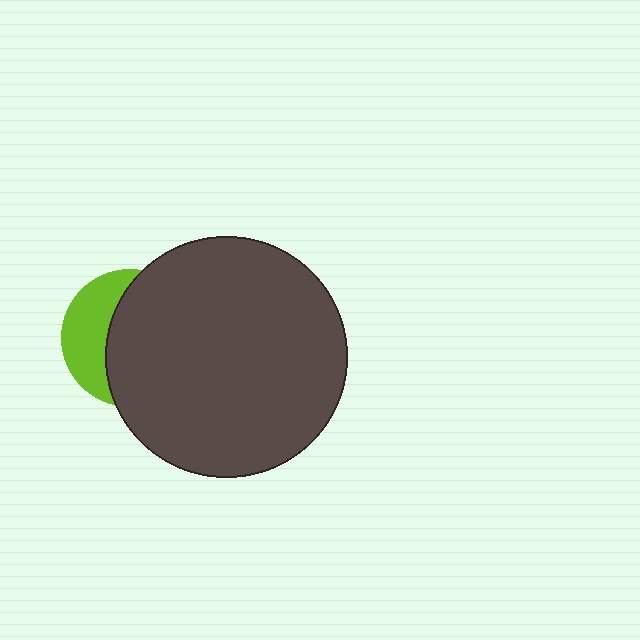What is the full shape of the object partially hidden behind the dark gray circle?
The partially hidden object is a lime circle.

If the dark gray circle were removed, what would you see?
You would see the complete lime circle.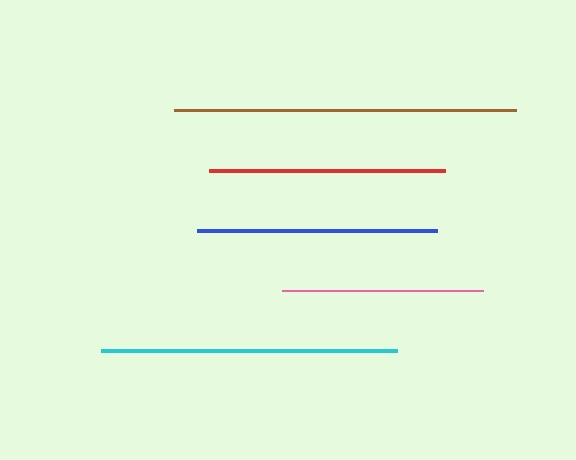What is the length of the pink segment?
The pink segment is approximately 202 pixels long.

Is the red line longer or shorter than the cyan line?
The cyan line is longer than the red line.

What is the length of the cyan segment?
The cyan segment is approximately 296 pixels long.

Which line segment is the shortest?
The pink line is the shortest at approximately 202 pixels.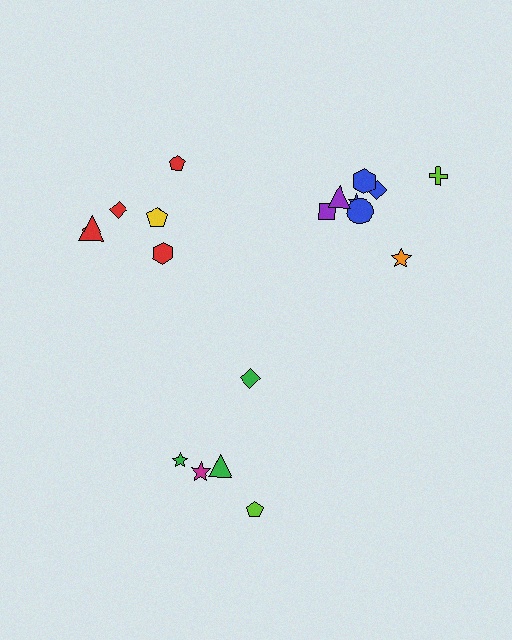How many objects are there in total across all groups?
There are 19 objects.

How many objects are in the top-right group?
There are 8 objects.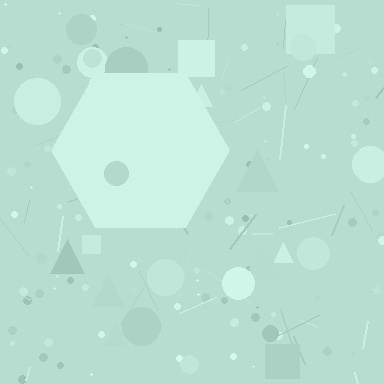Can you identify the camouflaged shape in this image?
The camouflaged shape is a hexagon.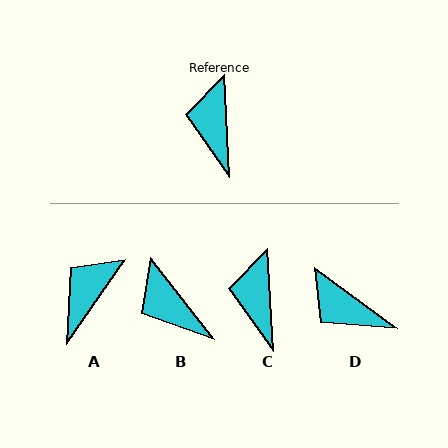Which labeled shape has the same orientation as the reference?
C.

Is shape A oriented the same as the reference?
No, it is off by about 38 degrees.